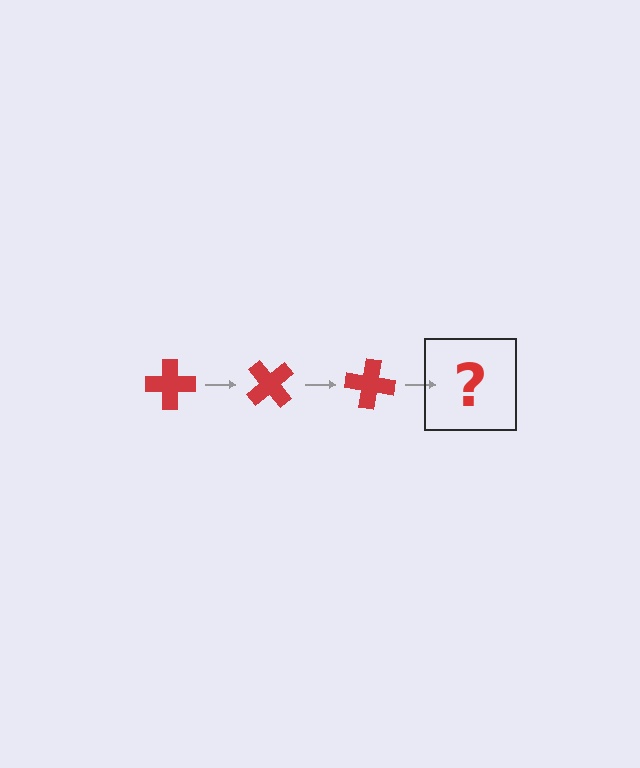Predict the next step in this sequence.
The next step is a red cross rotated 150 degrees.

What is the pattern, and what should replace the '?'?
The pattern is that the cross rotates 50 degrees each step. The '?' should be a red cross rotated 150 degrees.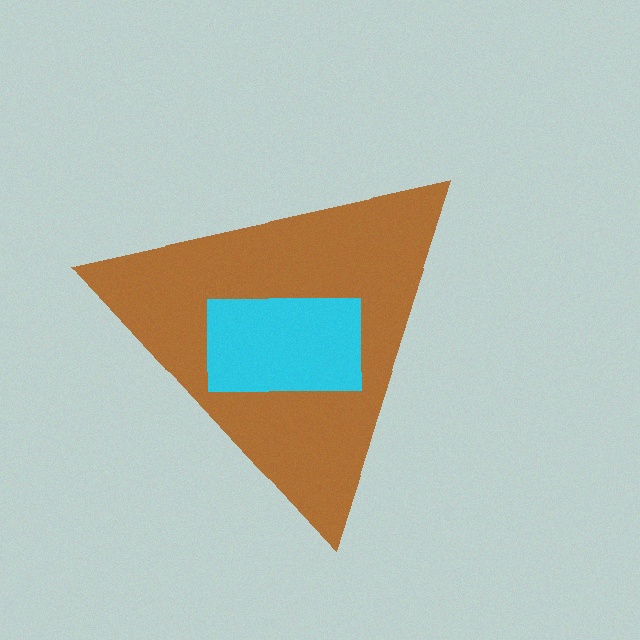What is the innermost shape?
The cyan rectangle.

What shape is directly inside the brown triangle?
The cyan rectangle.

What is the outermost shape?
The brown triangle.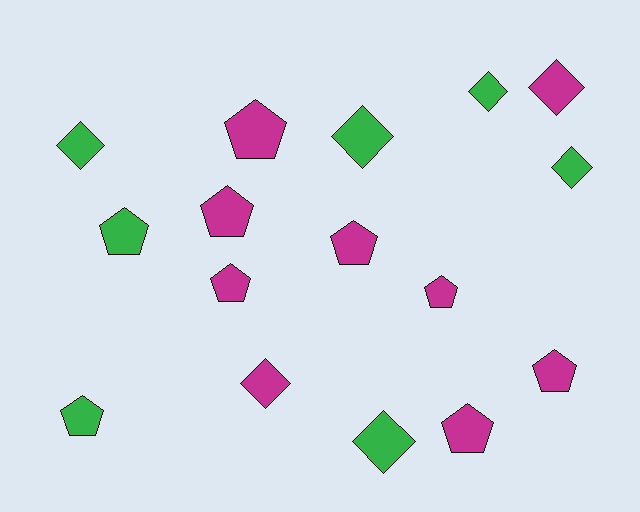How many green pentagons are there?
There are 2 green pentagons.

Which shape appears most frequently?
Pentagon, with 9 objects.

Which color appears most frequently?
Magenta, with 9 objects.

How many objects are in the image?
There are 16 objects.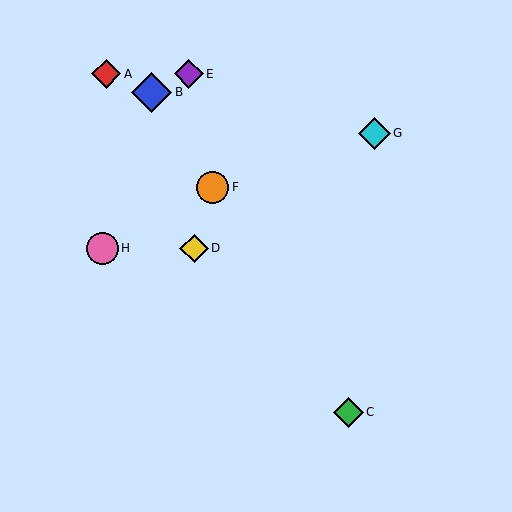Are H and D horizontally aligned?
Yes, both are at y≈248.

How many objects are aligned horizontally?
2 objects (D, H) are aligned horizontally.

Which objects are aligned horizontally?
Objects D, H are aligned horizontally.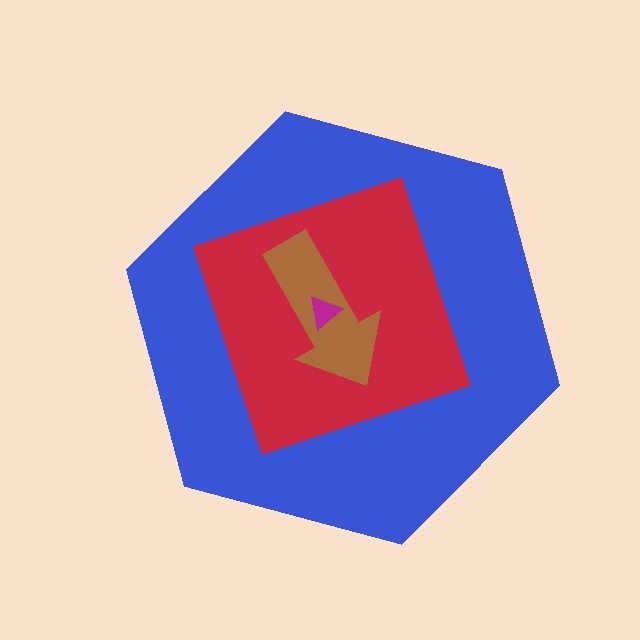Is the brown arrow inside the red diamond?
Yes.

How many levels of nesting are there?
4.